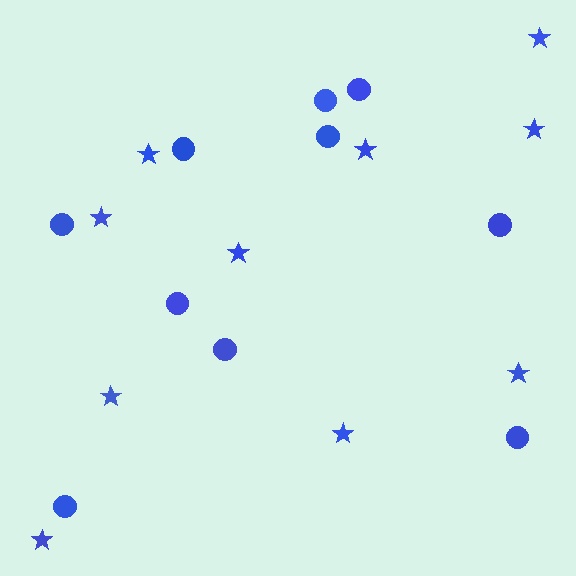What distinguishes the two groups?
There are 2 groups: one group of stars (10) and one group of circles (10).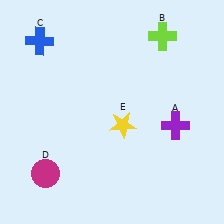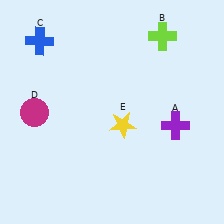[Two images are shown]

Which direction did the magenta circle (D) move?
The magenta circle (D) moved up.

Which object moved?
The magenta circle (D) moved up.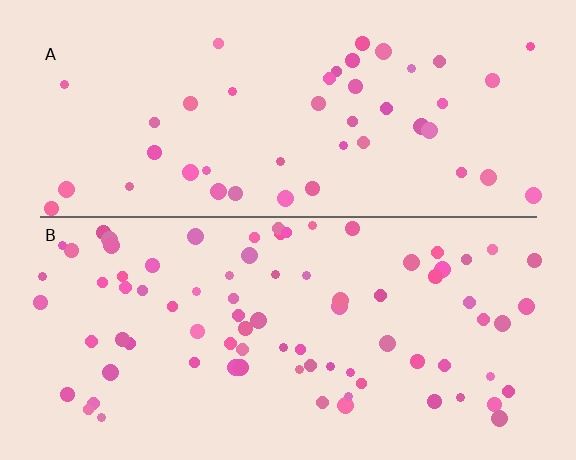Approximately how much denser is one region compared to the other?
Approximately 1.8× — region B over region A.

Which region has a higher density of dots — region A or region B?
B (the bottom).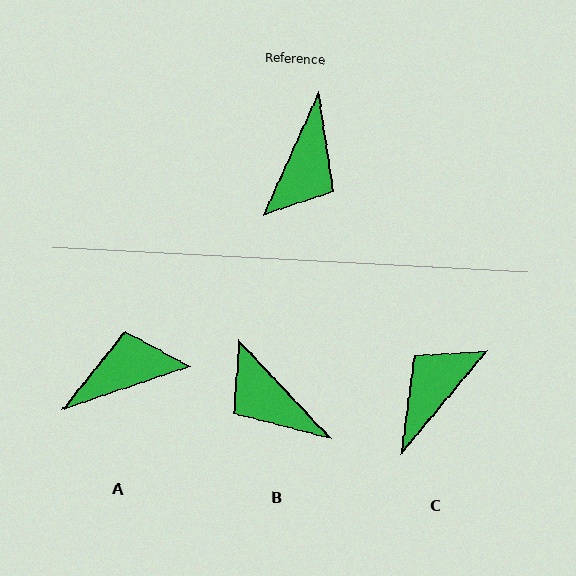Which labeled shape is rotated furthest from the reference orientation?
C, about 164 degrees away.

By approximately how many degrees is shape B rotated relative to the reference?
Approximately 112 degrees clockwise.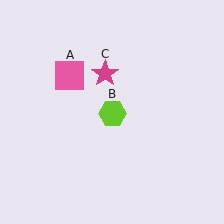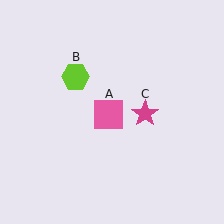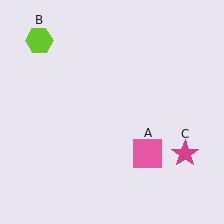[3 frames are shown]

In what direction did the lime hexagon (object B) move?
The lime hexagon (object B) moved up and to the left.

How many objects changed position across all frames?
3 objects changed position: pink square (object A), lime hexagon (object B), magenta star (object C).